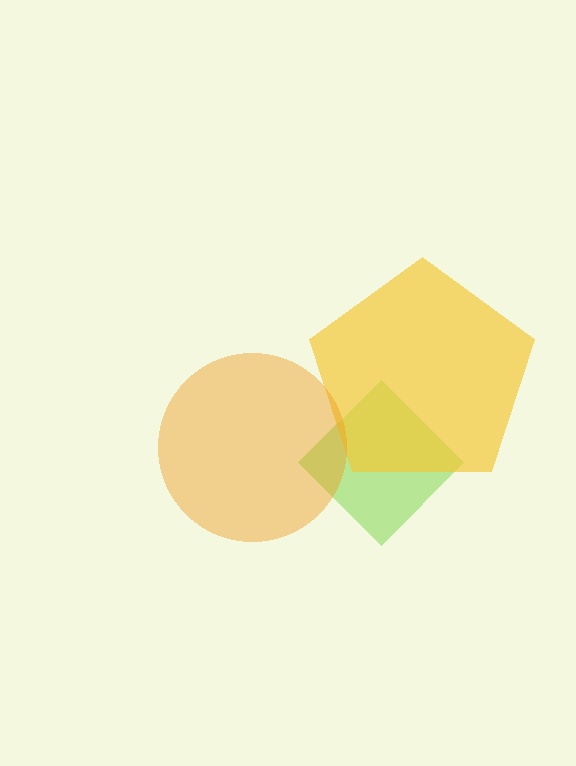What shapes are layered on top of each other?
The layered shapes are: a lime diamond, a yellow pentagon, an orange circle.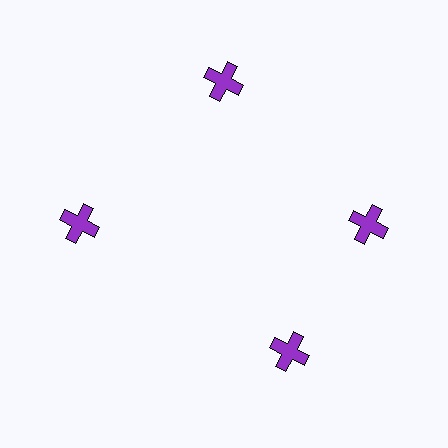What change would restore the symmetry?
The symmetry would be restored by rotating it back into even spacing with its neighbors so that all 4 crosses sit at equal angles and equal distance from the center.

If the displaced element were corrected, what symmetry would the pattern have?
It would have 4-fold rotational symmetry — the pattern would map onto itself every 90 degrees.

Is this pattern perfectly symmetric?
No. The 4 purple crosses are arranged in a ring, but one element near the 6 o'clock position is rotated out of alignment along the ring, breaking the 4-fold rotational symmetry.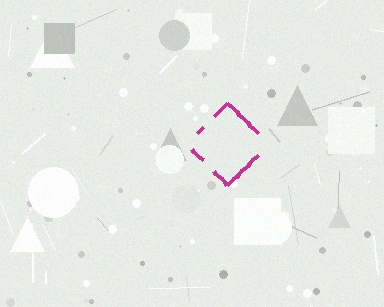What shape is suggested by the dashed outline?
The dashed outline suggests a diamond.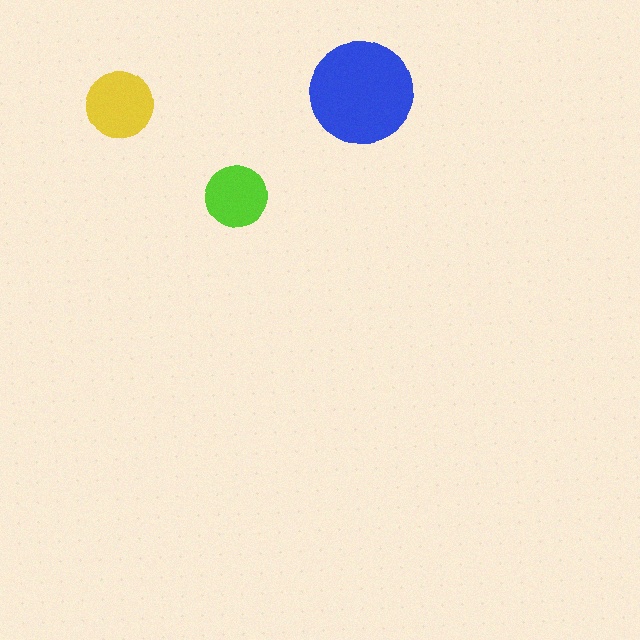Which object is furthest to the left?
The yellow circle is leftmost.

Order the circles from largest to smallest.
the blue one, the yellow one, the lime one.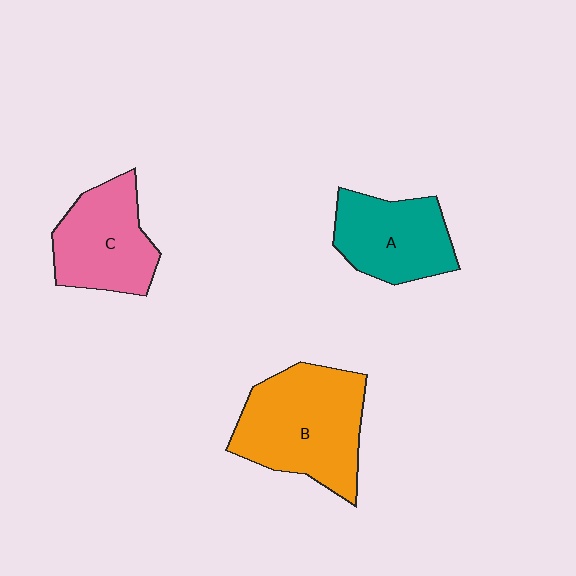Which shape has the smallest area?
Shape A (teal).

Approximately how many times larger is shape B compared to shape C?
Approximately 1.4 times.